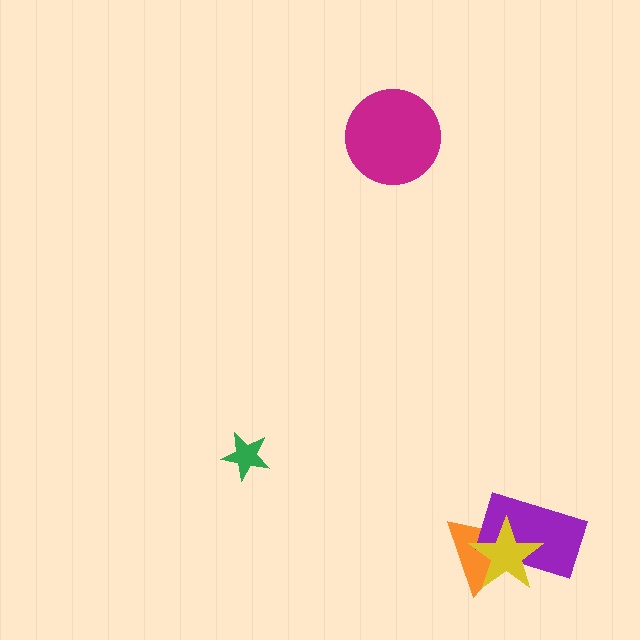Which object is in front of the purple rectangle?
The yellow star is in front of the purple rectangle.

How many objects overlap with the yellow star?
2 objects overlap with the yellow star.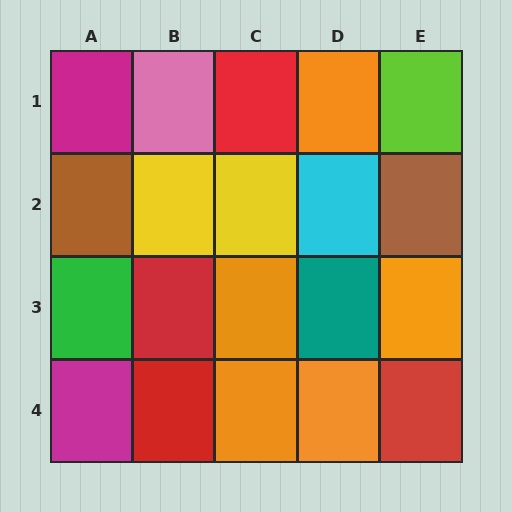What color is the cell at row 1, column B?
Pink.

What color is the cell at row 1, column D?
Orange.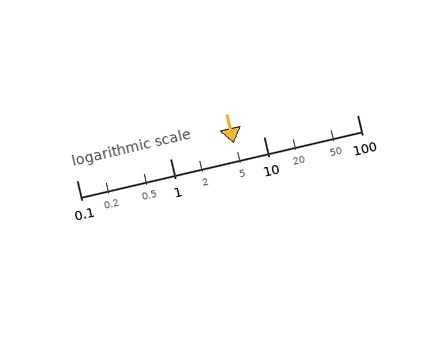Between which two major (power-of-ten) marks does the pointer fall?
The pointer is between 1 and 10.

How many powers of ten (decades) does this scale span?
The scale spans 3 decades, from 0.1 to 100.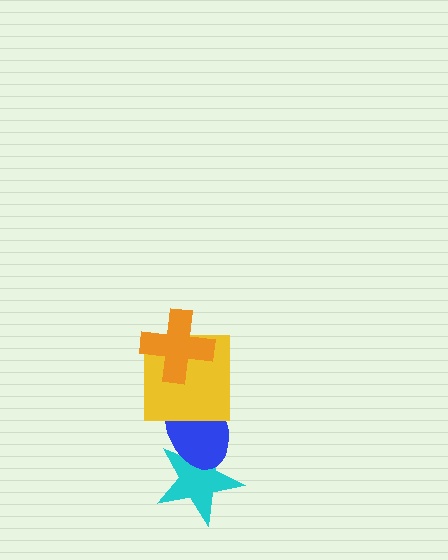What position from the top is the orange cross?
The orange cross is 1st from the top.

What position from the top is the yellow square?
The yellow square is 2nd from the top.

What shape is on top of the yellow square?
The orange cross is on top of the yellow square.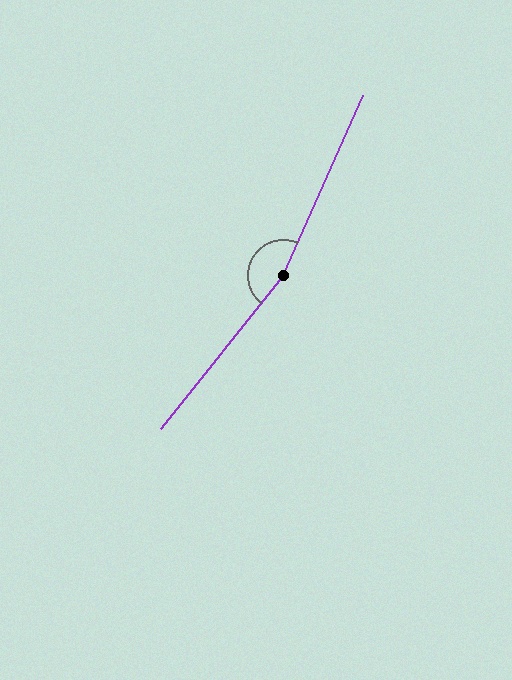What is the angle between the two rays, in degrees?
Approximately 165 degrees.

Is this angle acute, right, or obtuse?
It is obtuse.